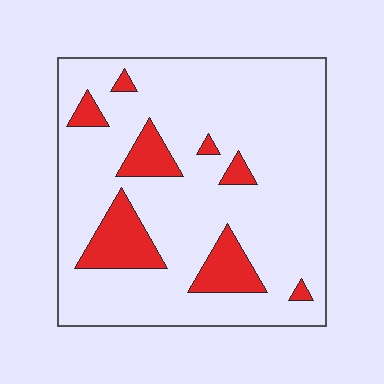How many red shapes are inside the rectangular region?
8.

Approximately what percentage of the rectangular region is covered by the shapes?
Approximately 15%.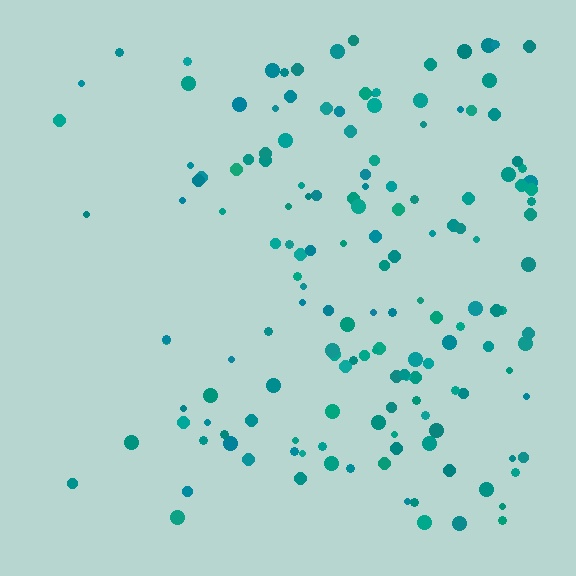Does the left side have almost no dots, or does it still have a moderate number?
Still a moderate number, just noticeably fewer than the right.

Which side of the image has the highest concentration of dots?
The right.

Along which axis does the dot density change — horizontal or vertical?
Horizontal.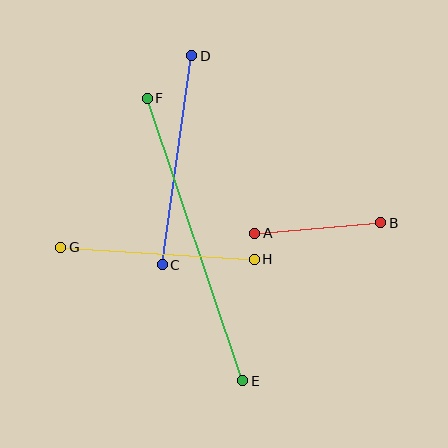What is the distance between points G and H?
The distance is approximately 194 pixels.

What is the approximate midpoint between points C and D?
The midpoint is at approximately (177, 160) pixels.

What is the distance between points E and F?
The distance is approximately 299 pixels.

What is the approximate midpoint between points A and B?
The midpoint is at approximately (318, 228) pixels.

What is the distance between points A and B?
The distance is approximately 126 pixels.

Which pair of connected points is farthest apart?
Points E and F are farthest apart.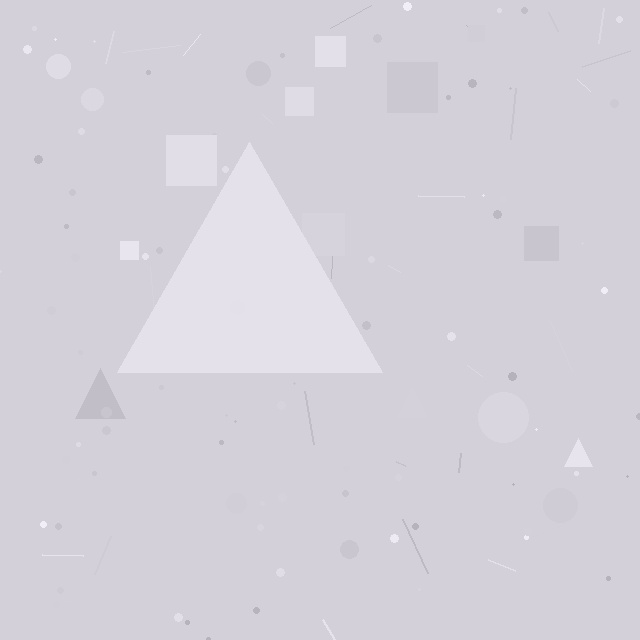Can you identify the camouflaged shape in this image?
The camouflaged shape is a triangle.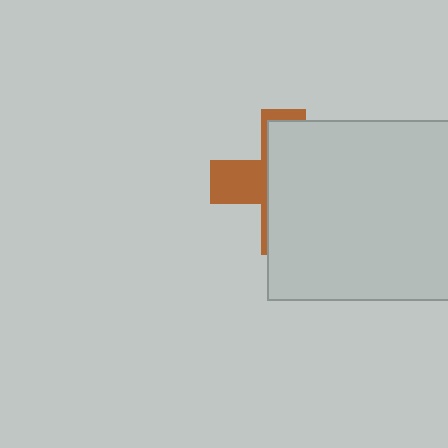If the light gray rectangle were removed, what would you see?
You would see the complete brown cross.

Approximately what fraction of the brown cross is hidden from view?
Roughly 68% of the brown cross is hidden behind the light gray rectangle.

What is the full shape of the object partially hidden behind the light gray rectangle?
The partially hidden object is a brown cross.